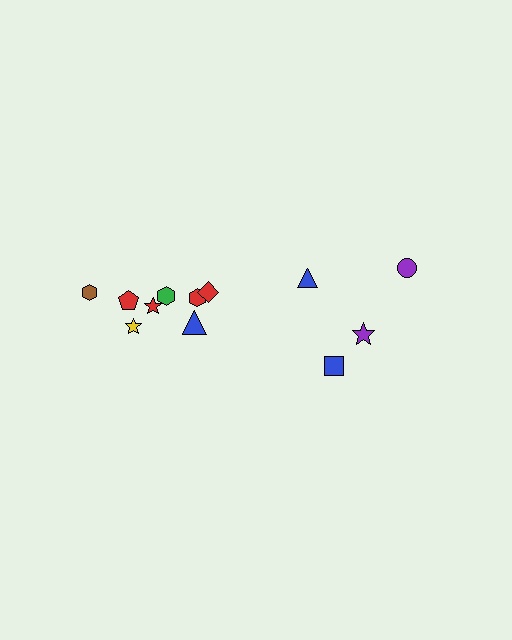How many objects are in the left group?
There are 8 objects.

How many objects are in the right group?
There are 4 objects.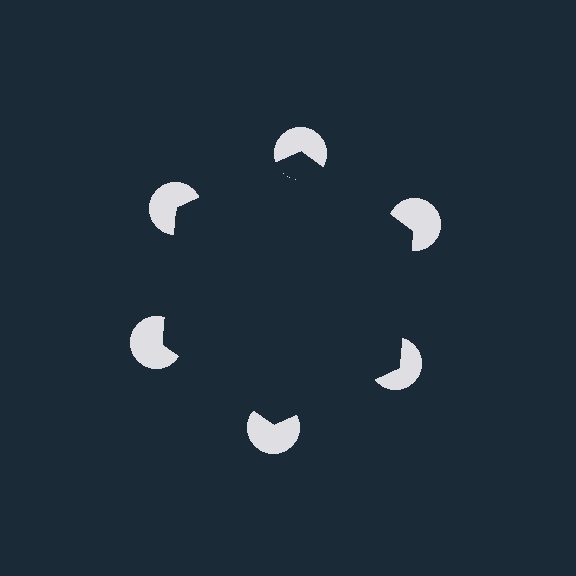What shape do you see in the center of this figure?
An illusory hexagon — its edges are inferred from the aligned wedge cuts in the pac-man discs, not physically drawn.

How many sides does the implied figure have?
6 sides.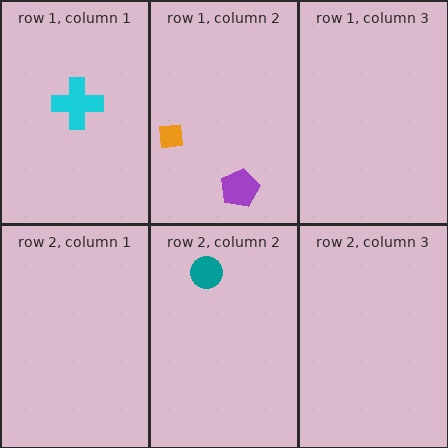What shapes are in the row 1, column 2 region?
The purple pentagon, the orange square.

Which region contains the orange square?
The row 1, column 2 region.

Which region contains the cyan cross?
The row 1, column 1 region.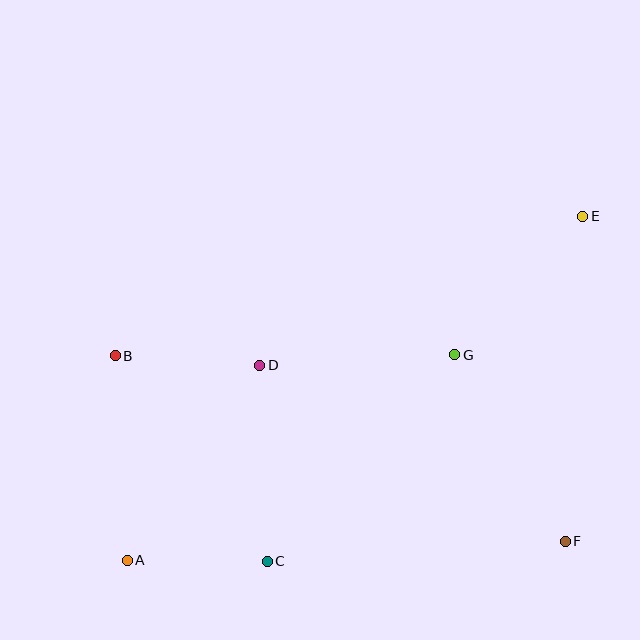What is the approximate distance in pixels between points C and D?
The distance between C and D is approximately 196 pixels.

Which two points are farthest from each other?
Points A and E are farthest from each other.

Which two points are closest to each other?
Points A and C are closest to each other.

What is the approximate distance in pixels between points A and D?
The distance between A and D is approximately 236 pixels.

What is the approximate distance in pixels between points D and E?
The distance between D and E is approximately 356 pixels.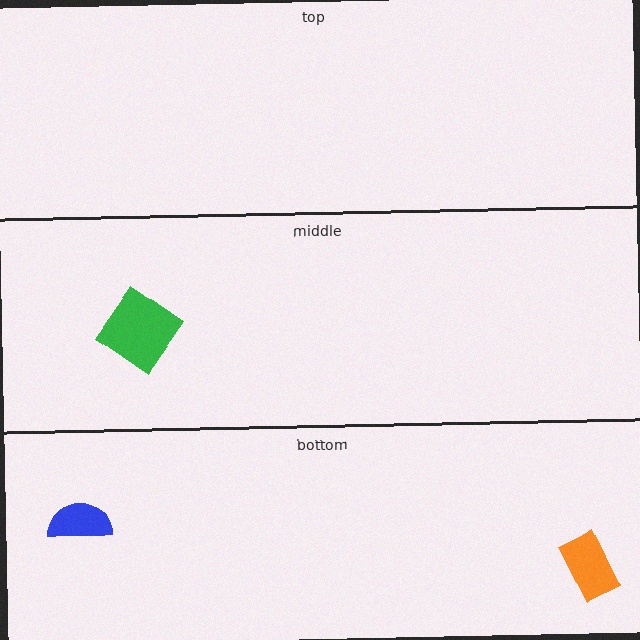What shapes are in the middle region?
The green diamond.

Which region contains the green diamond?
The middle region.